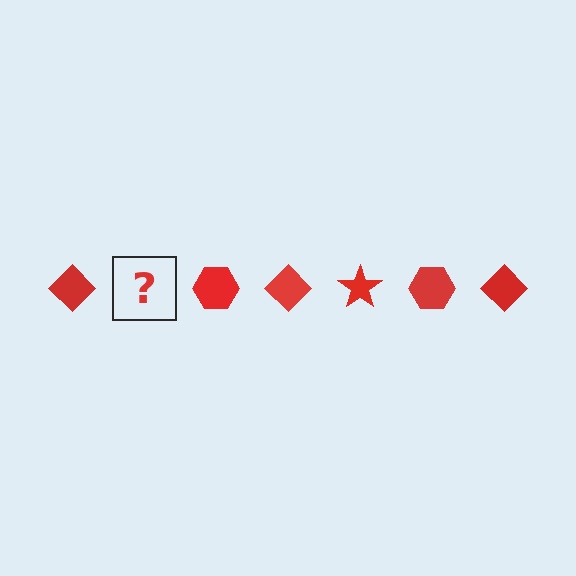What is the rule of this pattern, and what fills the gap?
The rule is that the pattern cycles through diamond, star, hexagon shapes in red. The gap should be filled with a red star.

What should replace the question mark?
The question mark should be replaced with a red star.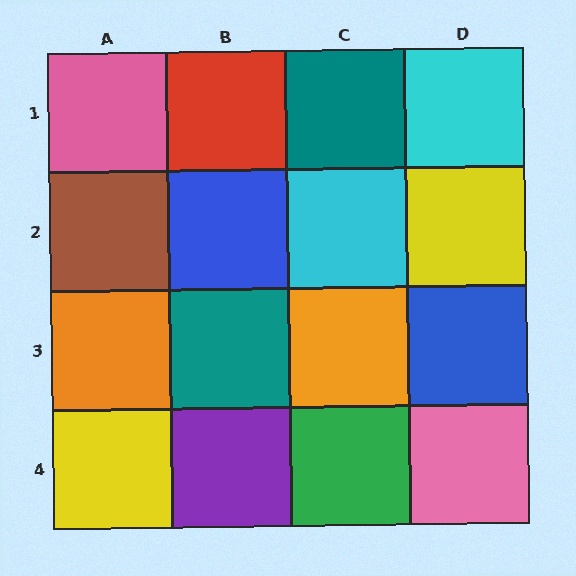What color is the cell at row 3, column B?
Teal.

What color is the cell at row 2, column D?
Yellow.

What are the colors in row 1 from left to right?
Pink, red, teal, cyan.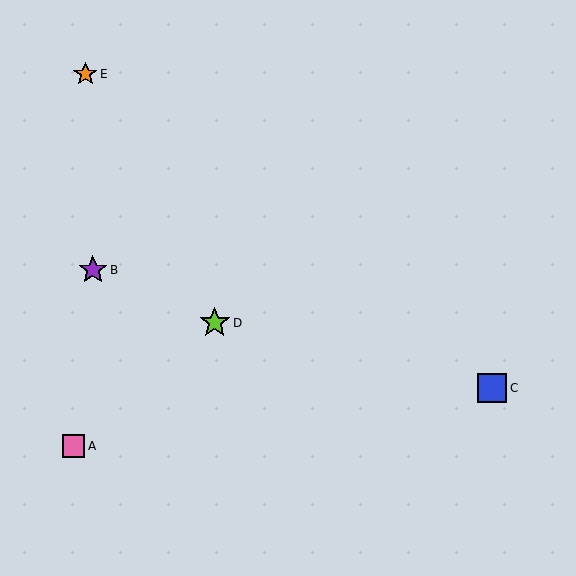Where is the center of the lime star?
The center of the lime star is at (215, 323).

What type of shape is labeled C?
Shape C is a blue square.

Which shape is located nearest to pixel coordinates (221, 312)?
The lime star (labeled D) at (215, 323) is nearest to that location.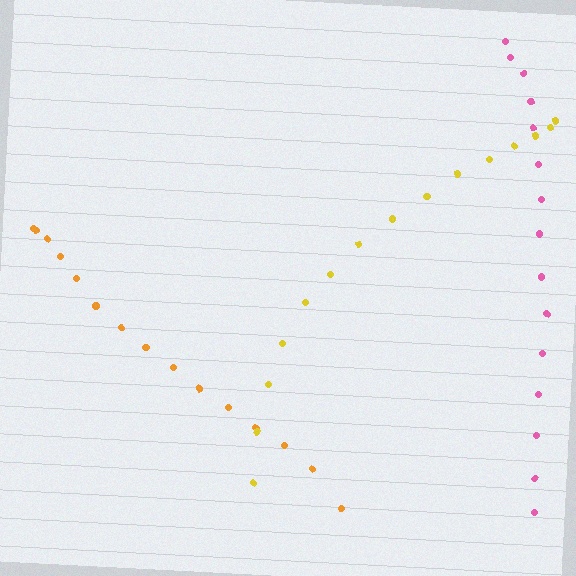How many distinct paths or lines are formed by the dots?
There are 3 distinct paths.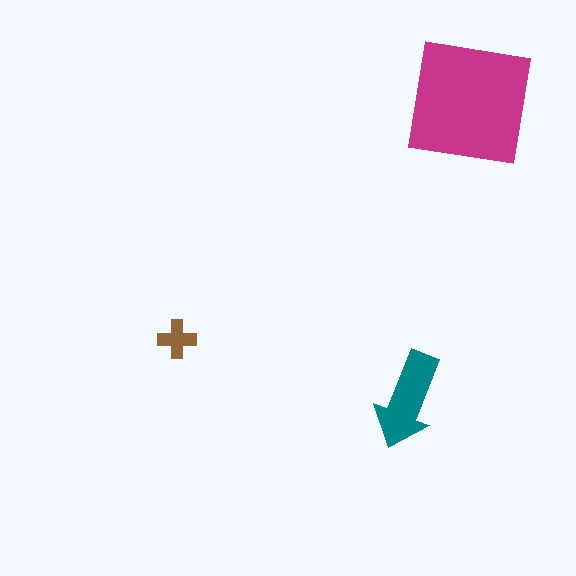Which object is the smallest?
The brown cross.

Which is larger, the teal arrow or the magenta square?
The magenta square.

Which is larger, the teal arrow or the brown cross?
The teal arrow.